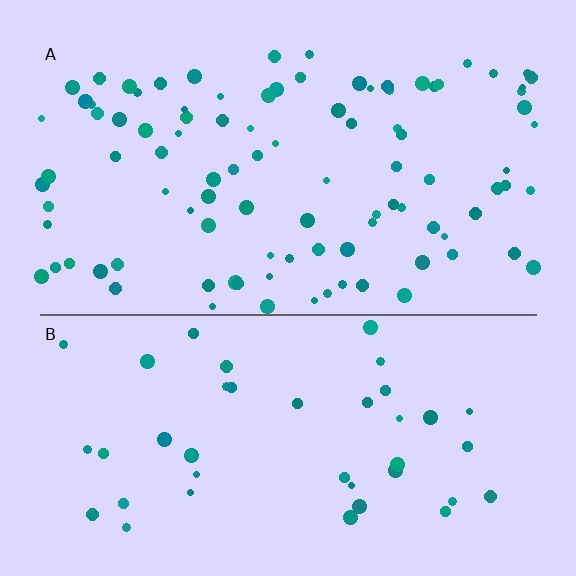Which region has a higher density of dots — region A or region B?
A (the top).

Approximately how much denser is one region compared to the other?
Approximately 2.4× — region A over region B.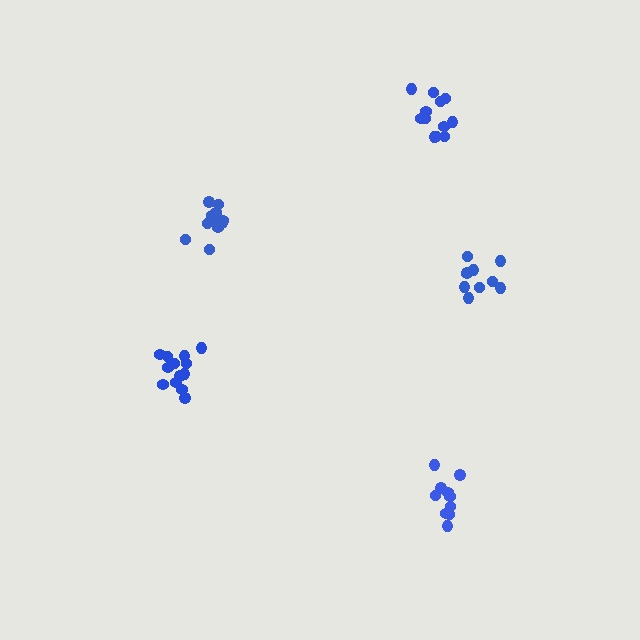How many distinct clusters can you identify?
There are 5 distinct clusters.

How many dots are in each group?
Group 1: 13 dots, Group 2: 12 dots, Group 3: 10 dots, Group 4: 10 dots, Group 5: 12 dots (57 total).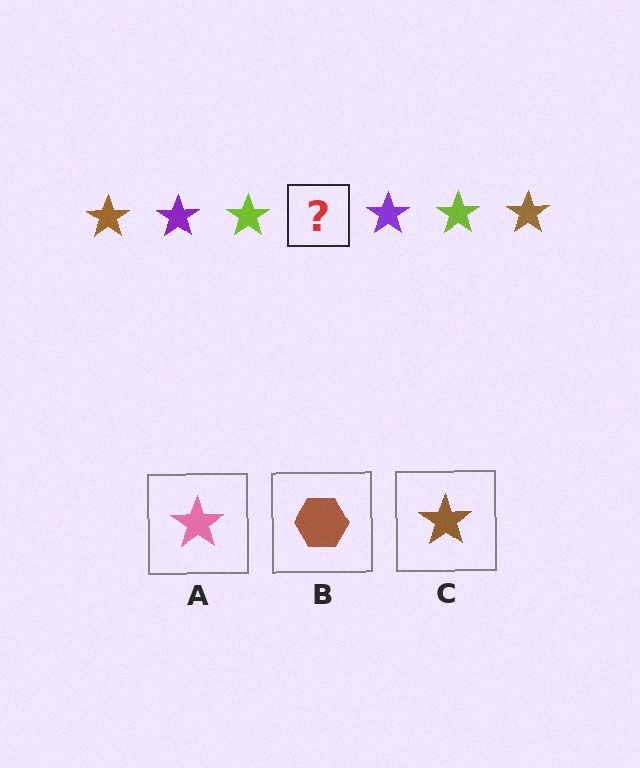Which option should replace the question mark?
Option C.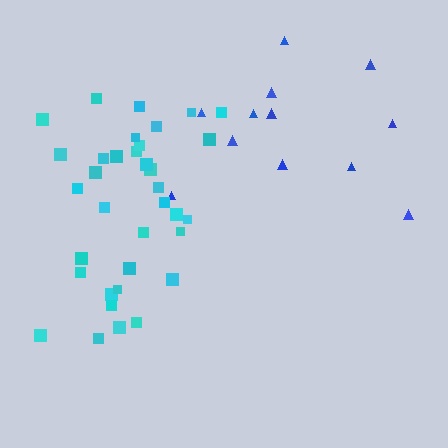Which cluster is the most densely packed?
Cyan.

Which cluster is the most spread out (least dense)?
Blue.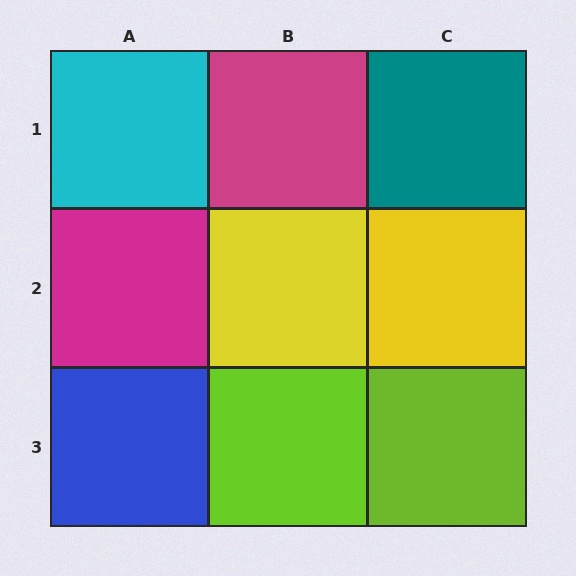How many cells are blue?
1 cell is blue.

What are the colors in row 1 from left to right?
Cyan, magenta, teal.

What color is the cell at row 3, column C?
Lime.